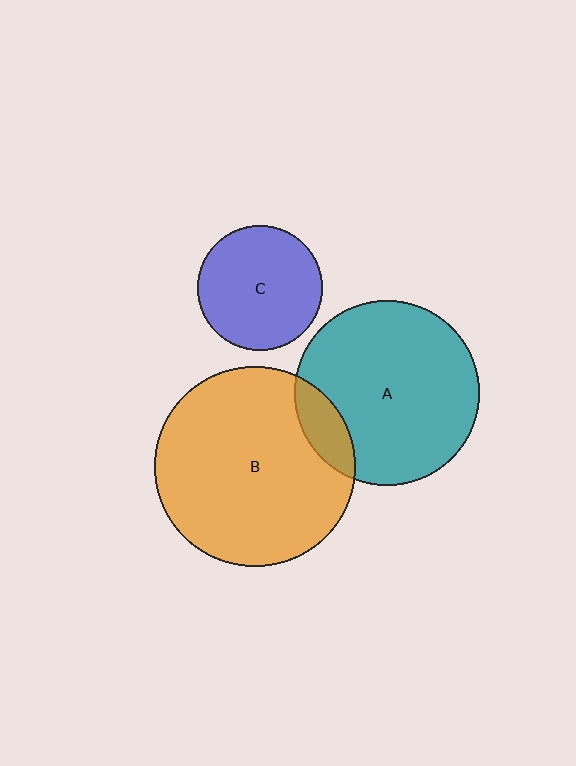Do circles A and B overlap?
Yes.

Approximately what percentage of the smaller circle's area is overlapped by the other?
Approximately 15%.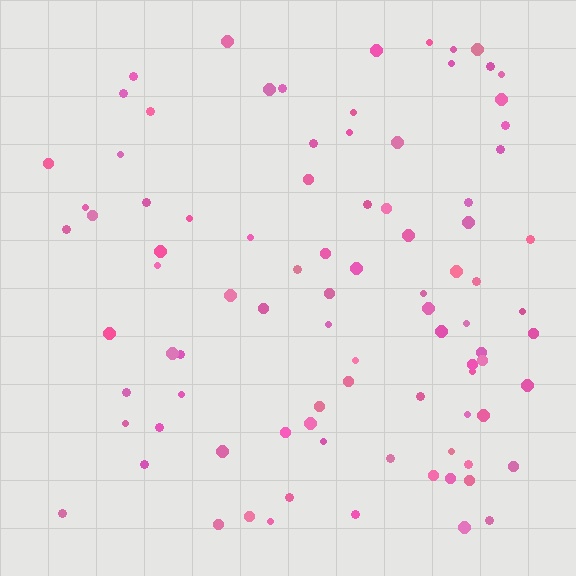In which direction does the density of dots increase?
From left to right, with the right side densest.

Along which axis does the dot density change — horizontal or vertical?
Horizontal.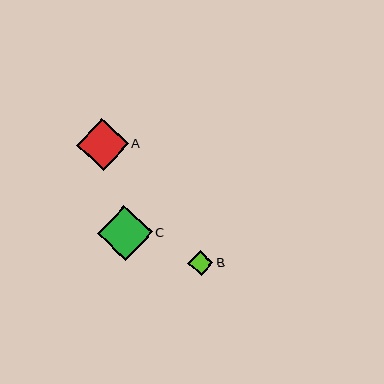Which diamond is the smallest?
Diamond B is the smallest with a size of approximately 25 pixels.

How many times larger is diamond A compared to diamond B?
Diamond A is approximately 2.1 times the size of diamond B.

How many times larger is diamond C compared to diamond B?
Diamond C is approximately 2.1 times the size of diamond B.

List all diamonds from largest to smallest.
From largest to smallest: C, A, B.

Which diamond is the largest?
Diamond C is the largest with a size of approximately 55 pixels.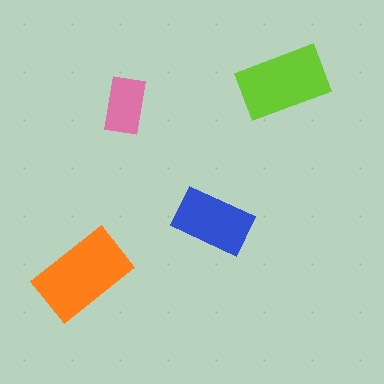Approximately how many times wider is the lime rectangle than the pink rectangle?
About 1.5 times wider.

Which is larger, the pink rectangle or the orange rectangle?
The orange one.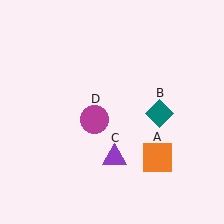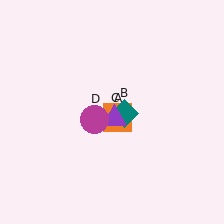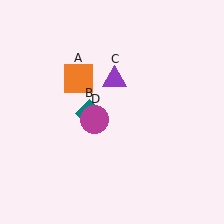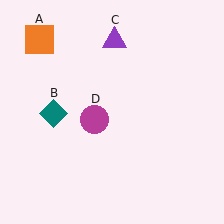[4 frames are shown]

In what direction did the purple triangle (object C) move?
The purple triangle (object C) moved up.